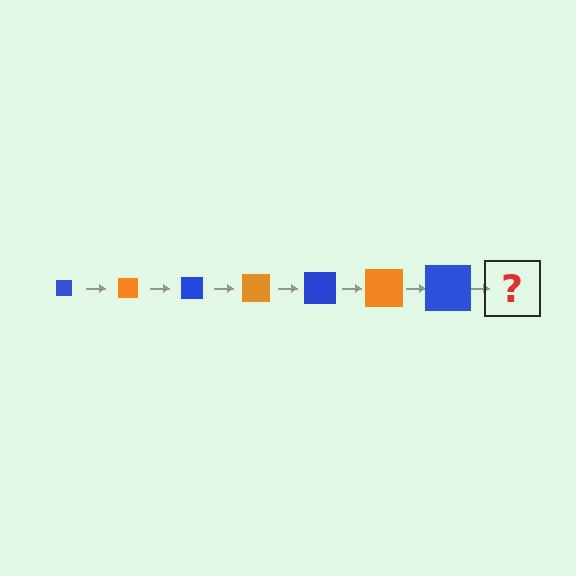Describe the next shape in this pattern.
It should be an orange square, larger than the previous one.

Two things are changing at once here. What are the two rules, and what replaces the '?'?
The two rules are that the square grows larger each step and the color cycles through blue and orange. The '?' should be an orange square, larger than the previous one.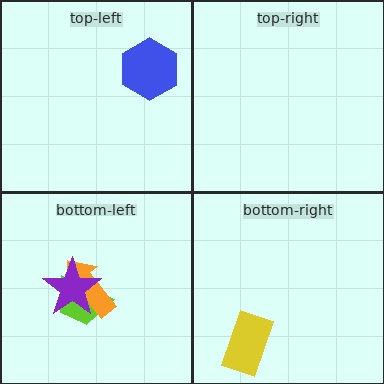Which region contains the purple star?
The bottom-left region.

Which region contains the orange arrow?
The bottom-left region.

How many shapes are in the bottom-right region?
1.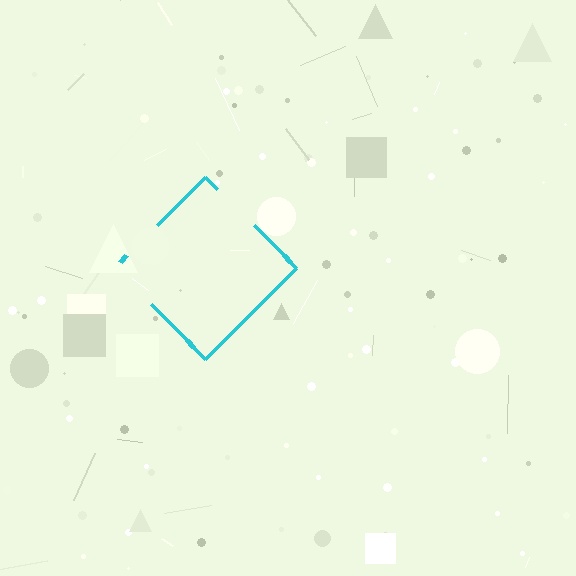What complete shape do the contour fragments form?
The contour fragments form a diamond.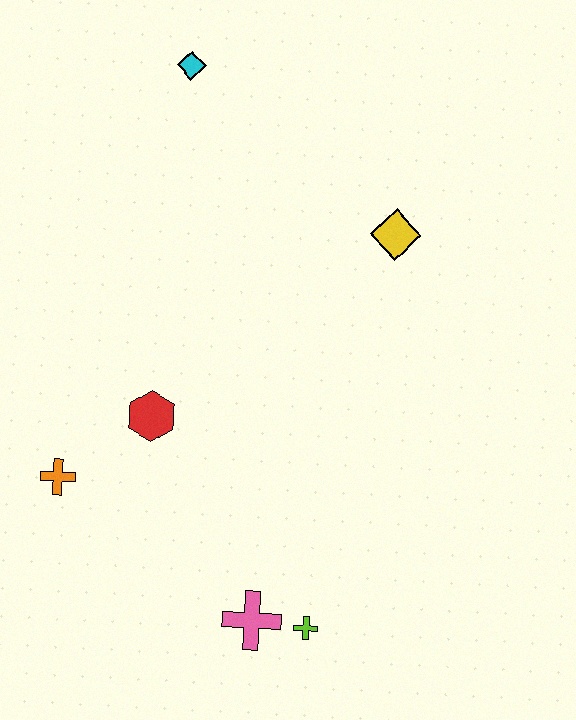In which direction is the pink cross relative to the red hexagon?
The pink cross is below the red hexagon.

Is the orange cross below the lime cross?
No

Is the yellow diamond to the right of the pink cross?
Yes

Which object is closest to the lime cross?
The pink cross is closest to the lime cross.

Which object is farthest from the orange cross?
The cyan diamond is farthest from the orange cross.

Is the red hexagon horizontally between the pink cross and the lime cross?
No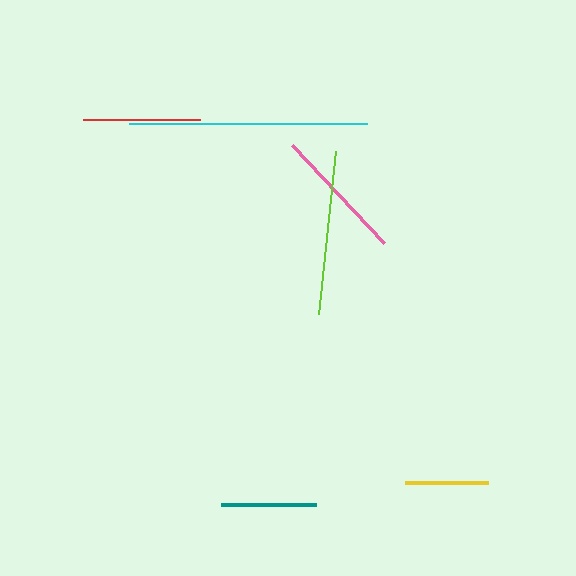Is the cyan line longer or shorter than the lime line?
The cyan line is longer than the lime line.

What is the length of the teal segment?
The teal segment is approximately 94 pixels long.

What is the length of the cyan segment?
The cyan segment is approximately 238 pixels long.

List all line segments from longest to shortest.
From longest to shortest: cyan, lime, pink, red, teal, yellow.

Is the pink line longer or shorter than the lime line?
The lime line is longer than the pink line.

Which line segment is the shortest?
The yellow line is the shortest at approximately 83 pixels.